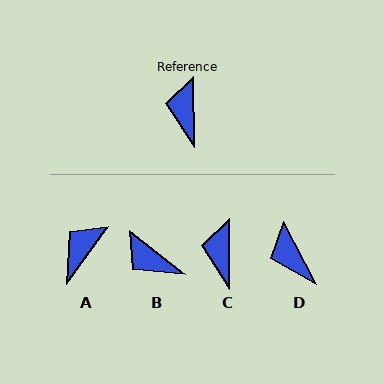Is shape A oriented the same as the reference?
No, it is off by about 37 degrees.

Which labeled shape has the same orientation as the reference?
C.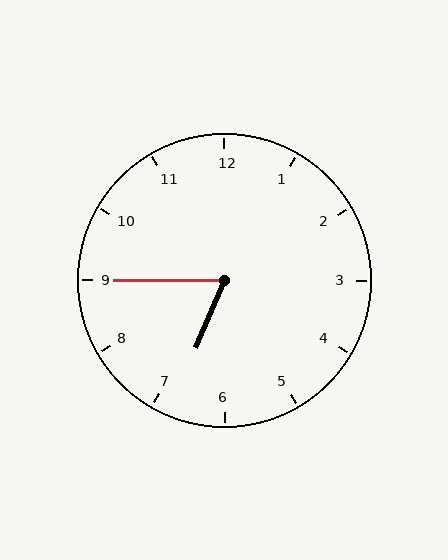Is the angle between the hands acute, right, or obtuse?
It is acute.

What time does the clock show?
6:45.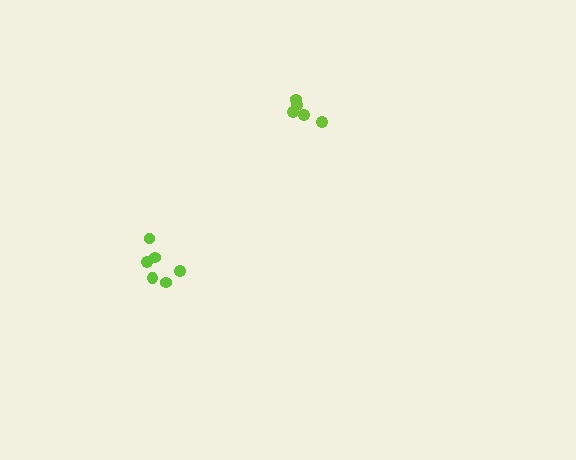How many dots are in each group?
Group 1: 6 dots, Group 2: 5 dots (11 total).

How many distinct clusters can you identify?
There are 2 distinct clusters.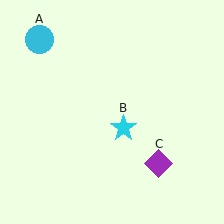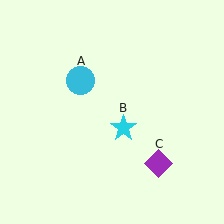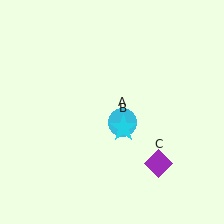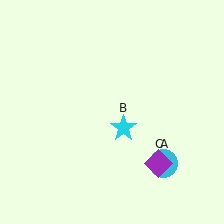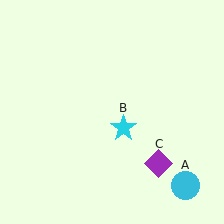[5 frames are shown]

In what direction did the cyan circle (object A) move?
The cyan circle (object A) moved down and to the right.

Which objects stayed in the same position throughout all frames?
Cyan star (object B) and purple diamond (object C) remained stationary.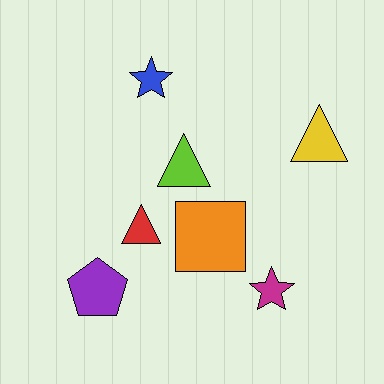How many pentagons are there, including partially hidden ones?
There is 1 pentagon.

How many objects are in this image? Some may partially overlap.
There are 7 objects.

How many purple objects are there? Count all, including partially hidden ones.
There is 1 purple object.